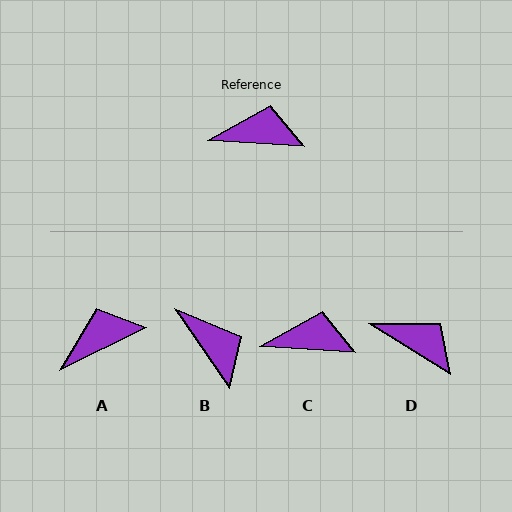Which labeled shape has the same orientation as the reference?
C.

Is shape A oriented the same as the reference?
No, it is off by about 30 degrees.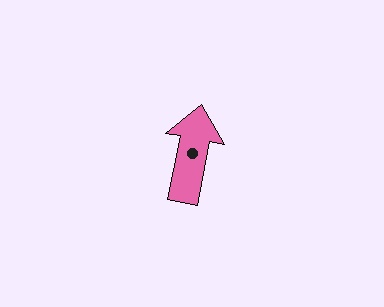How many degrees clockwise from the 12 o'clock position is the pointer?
Approximately 11 degrees.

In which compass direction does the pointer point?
North.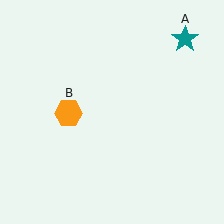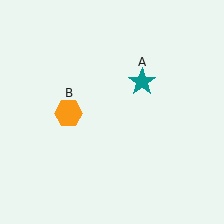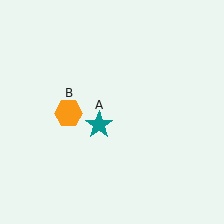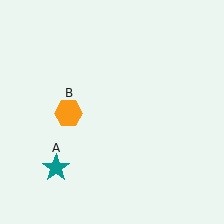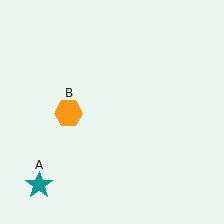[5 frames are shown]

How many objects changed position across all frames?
1 object changed position: teal star (object A).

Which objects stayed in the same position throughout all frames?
Orange hexagon (object B) remained stationary.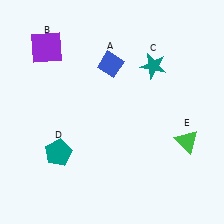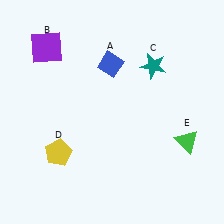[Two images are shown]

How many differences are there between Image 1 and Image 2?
There is 1 difference between the two images.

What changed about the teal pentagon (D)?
In Image 1, D is teal. In Image 2, it changed to yellow.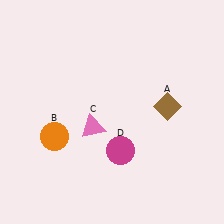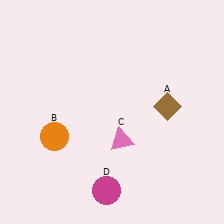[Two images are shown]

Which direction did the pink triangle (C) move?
The pink triangle (C) moved right.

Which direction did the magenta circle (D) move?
The magenta circle (D) moved down.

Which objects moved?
The objects that moved are: the pink triangle (C), the magenta circle (D).